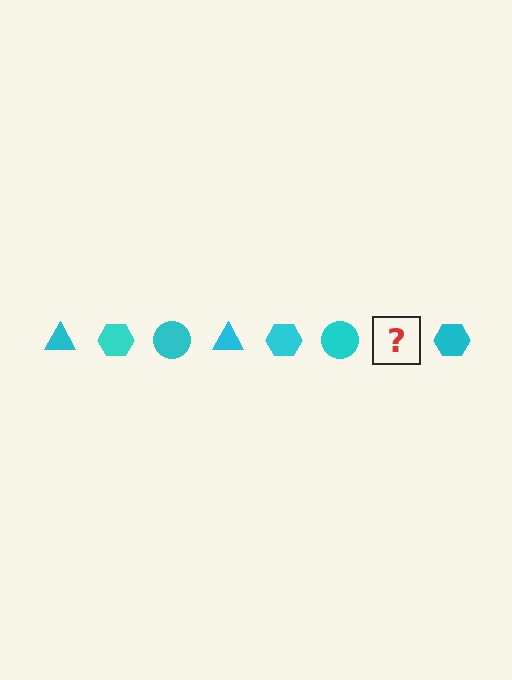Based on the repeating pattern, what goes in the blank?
The blank should be a cyan triangle.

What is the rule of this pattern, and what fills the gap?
The rule is that the pattern cycles through triangle, hexagon, circle shapes in cyan. The gap should be filled with a cyan triangle.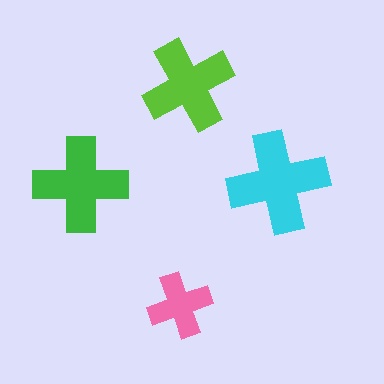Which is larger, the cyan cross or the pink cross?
The cyan one.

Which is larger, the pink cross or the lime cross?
The lime one.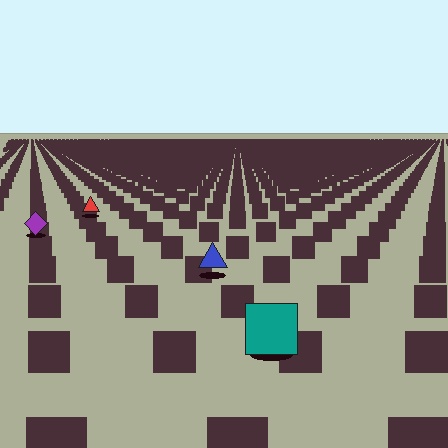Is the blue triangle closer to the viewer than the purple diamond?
Yes. The blue triangle is closer — you can tell from the texture gradient: the ground texture is coarser near it.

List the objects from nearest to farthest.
From nearest to farthest: the teal square, the blue triangle, the purple diamond, the red triangle.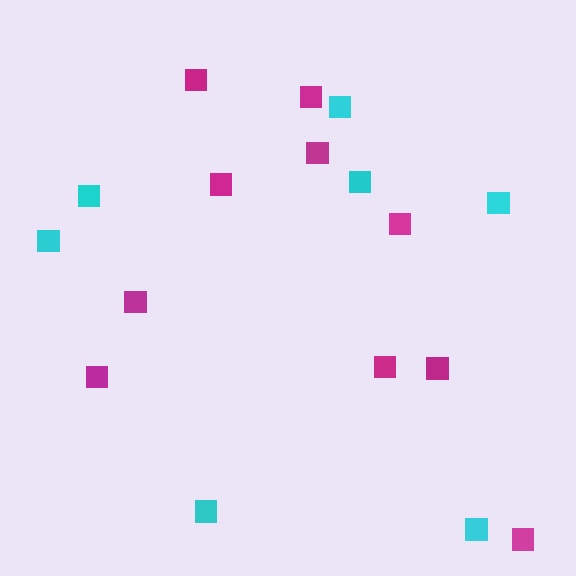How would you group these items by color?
There are 2 groups: one group of magenta squares (10) and one group of cyan squares (7).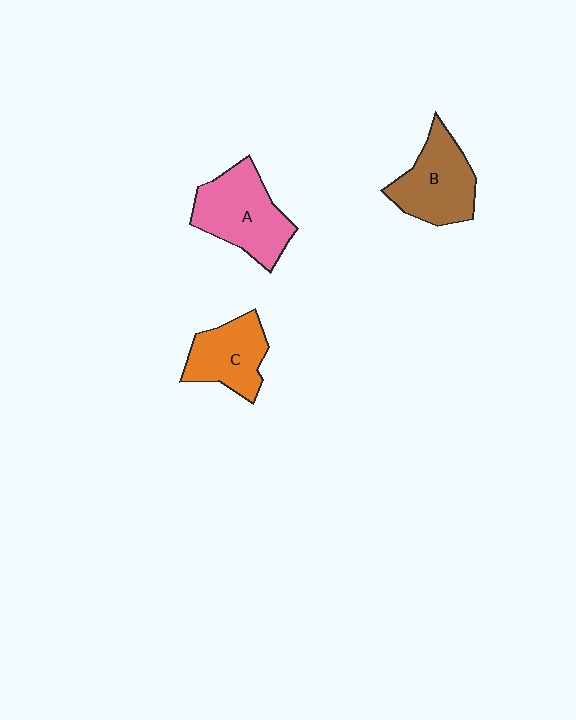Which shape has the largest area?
Shape A (pink).